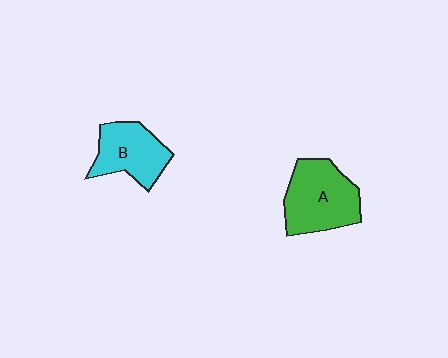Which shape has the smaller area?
Shape B (cyan).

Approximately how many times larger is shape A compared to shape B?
Approximately 1.3 times.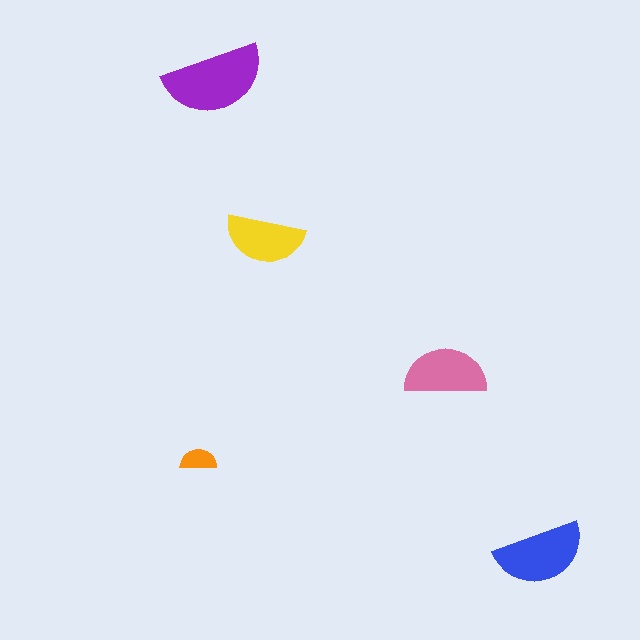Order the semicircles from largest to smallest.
the purple one, the blue one, the pink one, the yellow one, the orange one.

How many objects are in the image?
There are 5 objects in the image.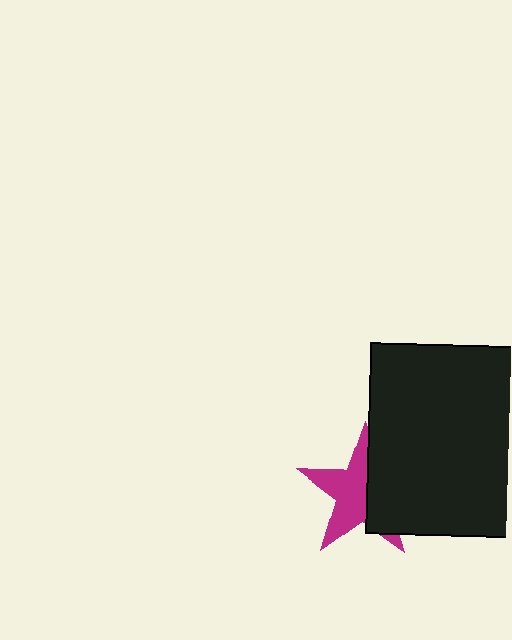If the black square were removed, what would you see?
You would see the complete magenta star.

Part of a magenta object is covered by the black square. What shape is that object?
It is a star.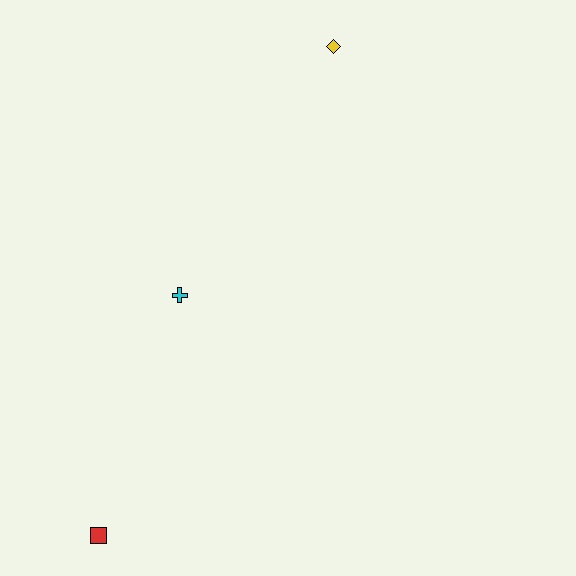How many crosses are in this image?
There is 1 cross.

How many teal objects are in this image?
There are no teal objects.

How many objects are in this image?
There are 3 objects.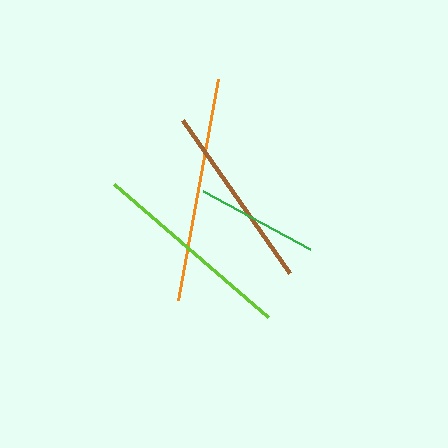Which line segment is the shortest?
The green line is the shortest at approximately 121 pixels.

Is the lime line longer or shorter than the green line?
The lime line is longer than the green line.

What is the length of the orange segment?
The orange segment is approximately 225 pixels long.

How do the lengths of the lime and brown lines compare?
The lime and brown lines are approximately the same length.